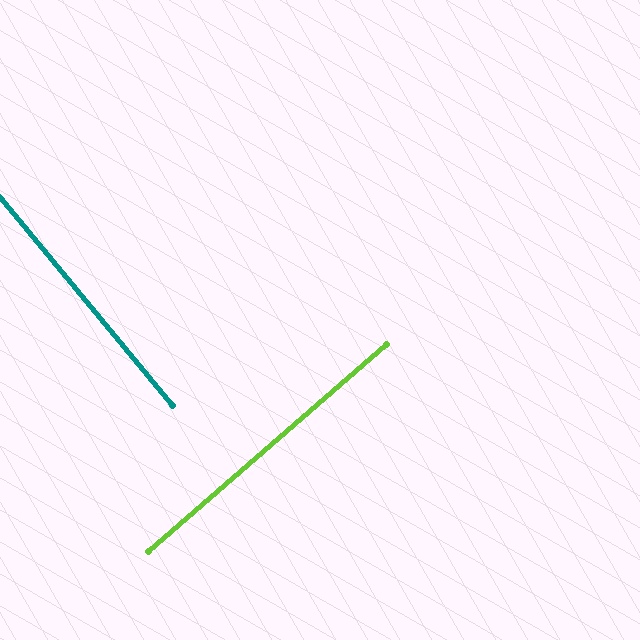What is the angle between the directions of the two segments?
Approximately 89 degrees.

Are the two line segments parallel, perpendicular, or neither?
Perpendicular — they meet at approximately 89°.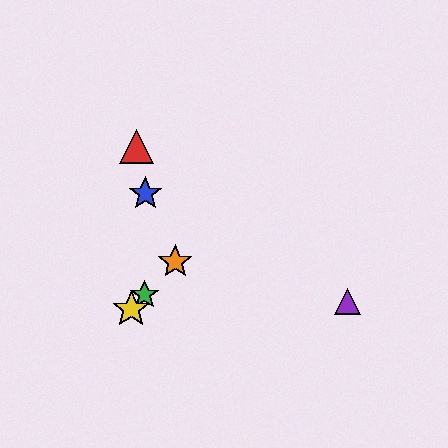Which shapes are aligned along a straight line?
The green star, the yellow star, the orange star are aligned along a straight line.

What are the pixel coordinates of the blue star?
The blue star is at (145, 194).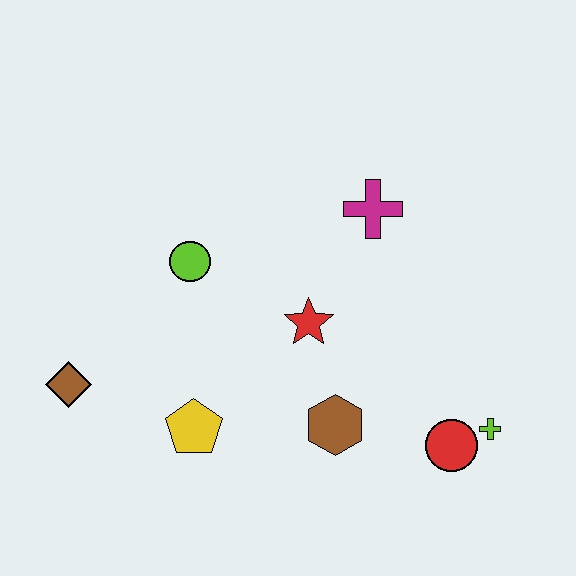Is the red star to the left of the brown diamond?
No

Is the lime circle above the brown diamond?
Yes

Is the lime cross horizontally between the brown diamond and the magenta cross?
No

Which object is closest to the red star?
The brown hexagon is closest to the red star.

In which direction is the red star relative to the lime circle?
The red star is to the right of the lime circle.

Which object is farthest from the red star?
The brown diamond is farthest from the red star.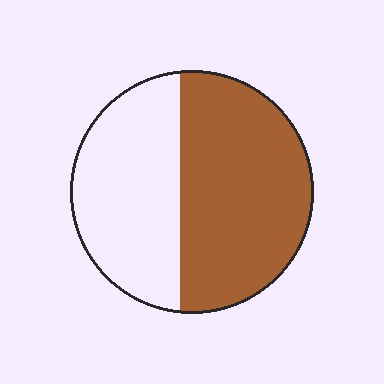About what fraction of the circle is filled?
About three fifths (3/5).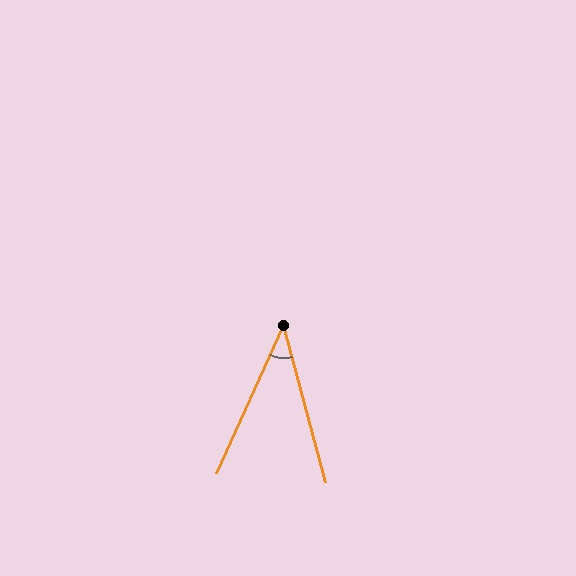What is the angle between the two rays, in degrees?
Approximately 40 degrees.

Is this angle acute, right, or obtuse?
It is acute.